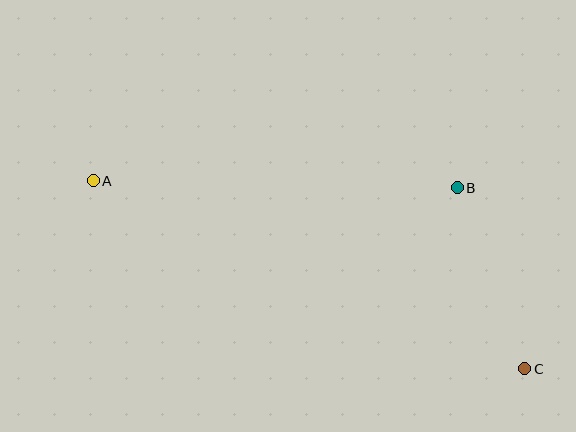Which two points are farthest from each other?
Points A and C are farthest from each other.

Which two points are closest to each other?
Points B and C are closest to each other.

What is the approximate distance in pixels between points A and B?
The distance between A and B is approximately 364 pixels.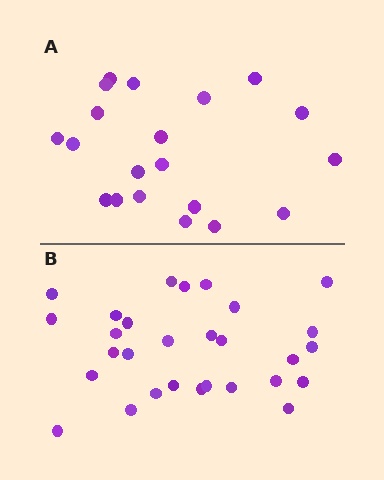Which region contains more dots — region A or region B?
Region B (the bottom region) has more dots.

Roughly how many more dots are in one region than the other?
Region B has roughly 8 or so more dots than region A.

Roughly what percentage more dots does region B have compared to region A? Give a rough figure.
About 45% more.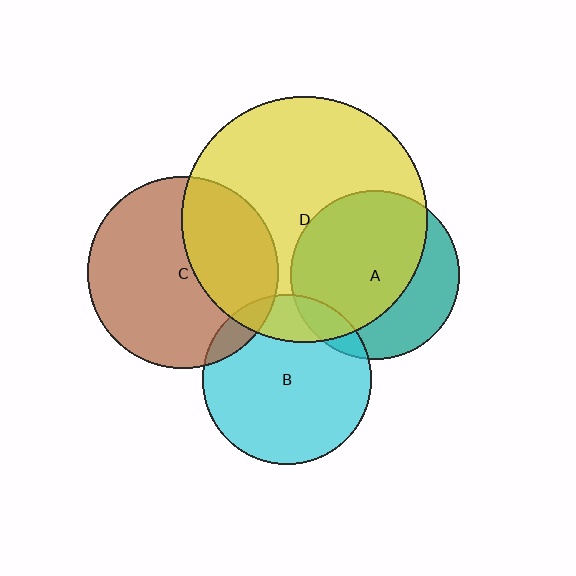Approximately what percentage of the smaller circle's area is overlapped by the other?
Approximately 10%.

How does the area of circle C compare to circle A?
Approximately 1.3 times.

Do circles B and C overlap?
Yes.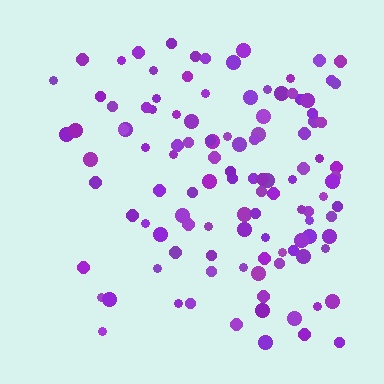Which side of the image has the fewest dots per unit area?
The left.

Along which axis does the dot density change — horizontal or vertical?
Horizontal.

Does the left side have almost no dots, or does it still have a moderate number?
Still a moderate number, just noticeably fewer than the right.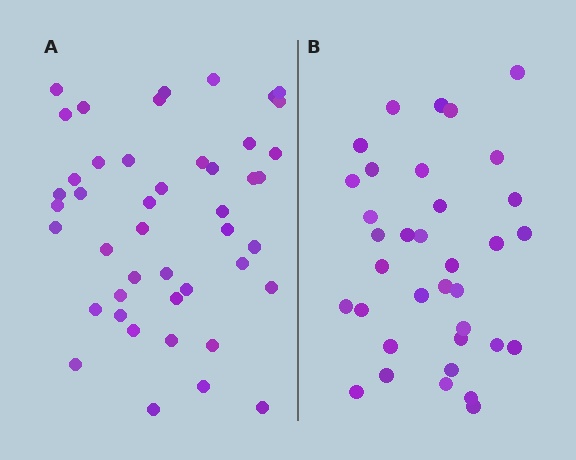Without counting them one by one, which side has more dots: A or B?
Region A (the left region) has more dots.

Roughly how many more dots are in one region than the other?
Region A has roughly 10 or so more dots than region B.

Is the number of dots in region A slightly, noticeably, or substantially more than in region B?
Region A has noticeably more, but not dramatically so. The ratio is roughly 1.3 to 1.